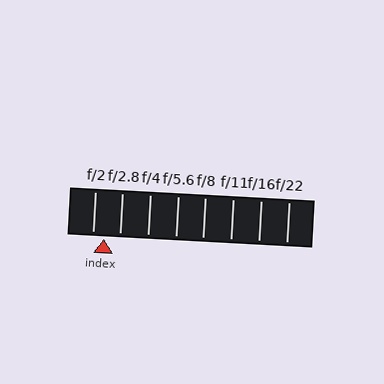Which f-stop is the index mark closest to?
The index mark is closest to f/2.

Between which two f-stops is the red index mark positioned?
The index mark is between f/2 and f/2.8.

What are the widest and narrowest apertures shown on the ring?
The widest aperture shown is f/2 and the narrowest is f/22.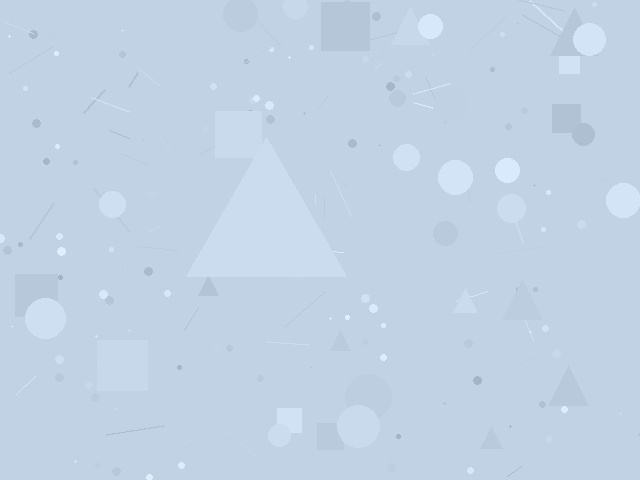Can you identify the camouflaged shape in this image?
The camouflaged shape is a triangle.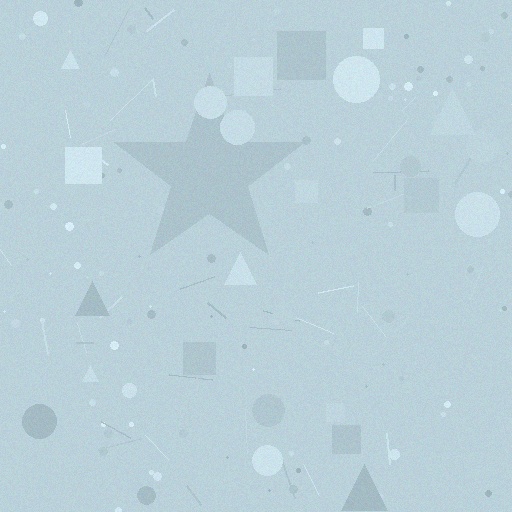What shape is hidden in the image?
A star is hidden in the image.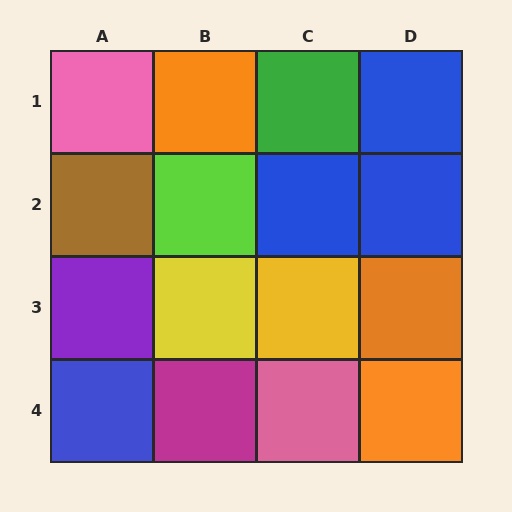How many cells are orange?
3 cells are orange.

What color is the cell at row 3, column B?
Yellow.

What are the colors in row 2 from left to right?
Brown, lime, blue, blue.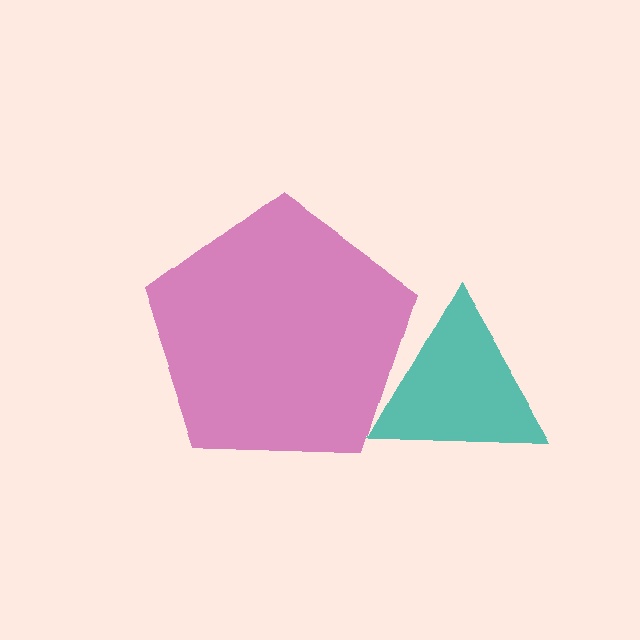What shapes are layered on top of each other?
The layered shapes are: a teal triangle, a magenta pentagon.